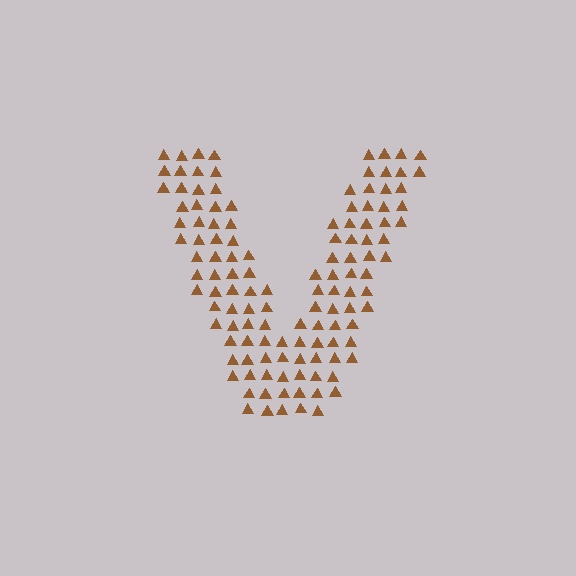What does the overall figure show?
The overall figure shows the letter V.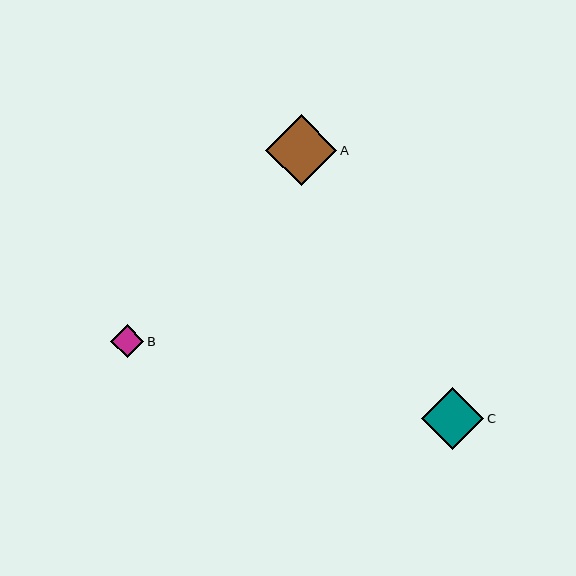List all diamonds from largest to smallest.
From largest to smallest: A, C, B.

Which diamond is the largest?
Diamond A is the largest with a size of approximately 71 pixels.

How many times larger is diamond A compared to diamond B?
Diamond A is approximately 2.1 times the size of diamond B.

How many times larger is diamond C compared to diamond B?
Diamond C is approximately 1.9 times the size of diamond B.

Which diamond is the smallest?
Diamond B is the smallest with a size of approximately 33 pixels.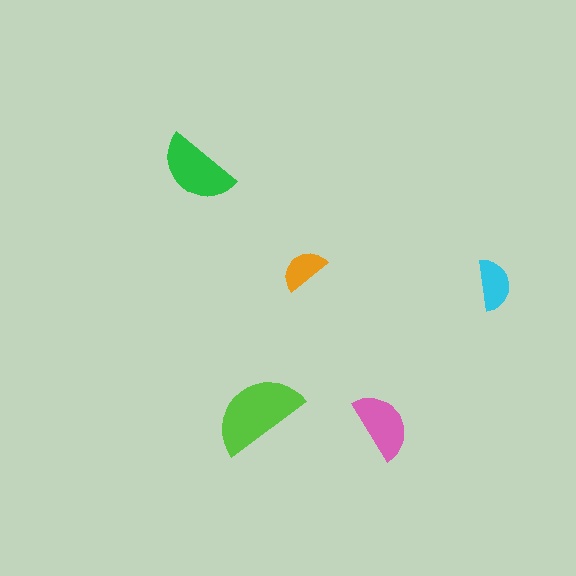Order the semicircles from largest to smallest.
the lime one, the green one, the pink one, the cyan one, the orange one.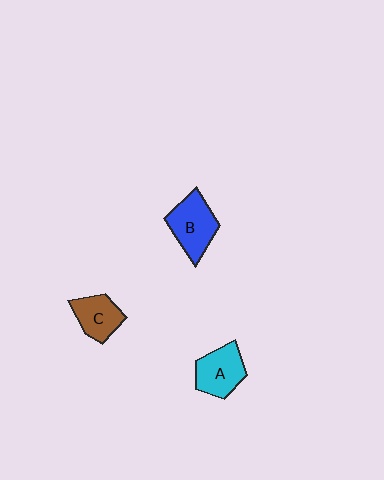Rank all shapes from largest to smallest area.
From largest to smallest: B (blue), A (cyan), C (brown).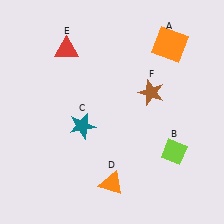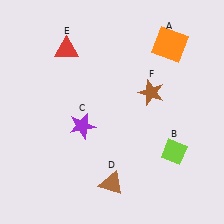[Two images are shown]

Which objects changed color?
C changed from teal to purple. D changed from orange to brown.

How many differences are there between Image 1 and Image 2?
There are 2 differences between the two images.